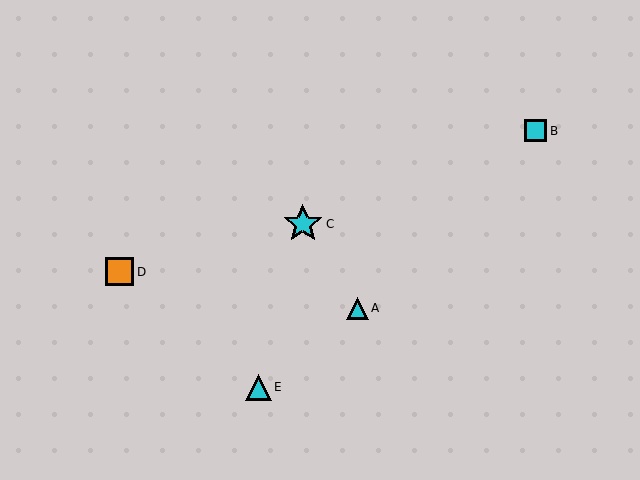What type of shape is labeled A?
Shape A is a cyan triangle.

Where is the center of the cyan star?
The center of the cyan star is at (303, 224).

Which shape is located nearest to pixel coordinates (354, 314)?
The cyan triangle (labeled A) at (357, 308) is nearest to that location.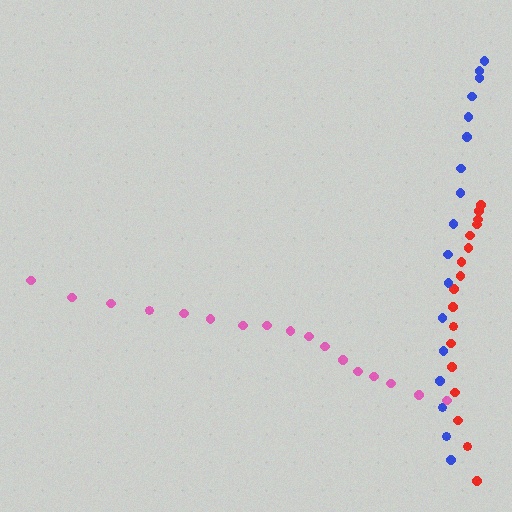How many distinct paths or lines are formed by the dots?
There are 3 distinct paths.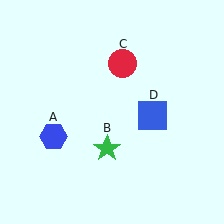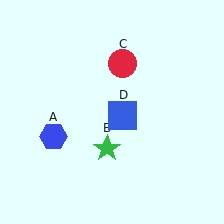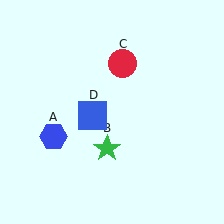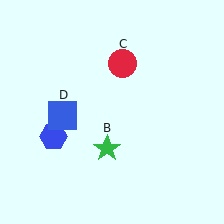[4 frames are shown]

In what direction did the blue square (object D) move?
The blue square (object D) moved left.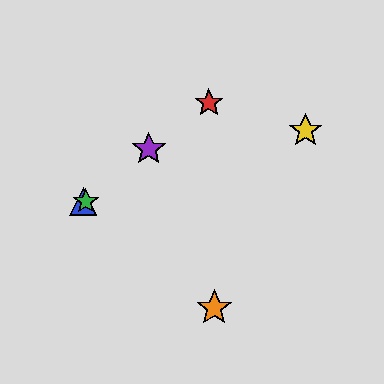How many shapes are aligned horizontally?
2 shapes (the blue triangle, the green star) are aligned horizontally.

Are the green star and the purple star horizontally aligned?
No, the green star is at y≈201 and the purple star is at y≈149.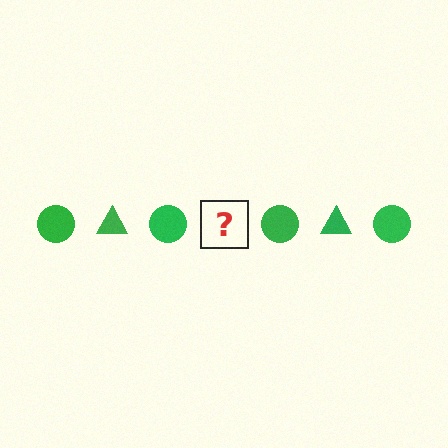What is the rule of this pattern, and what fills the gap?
The rule is that the pattern cycles through circle, triangle shapes in green. The gap should be filled with a green triangle.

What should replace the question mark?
The question mark should be replaced with a green triangle.